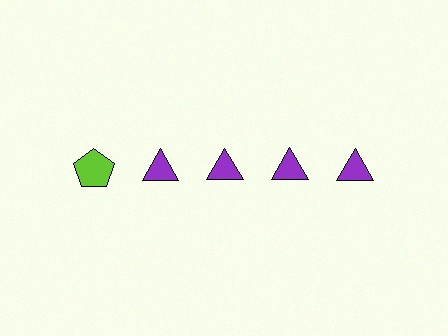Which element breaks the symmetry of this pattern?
The lime pentagon in the top row, leftmost column breaks the symmetry. All other shapes are purple triangles.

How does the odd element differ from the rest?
It differs in both color (lime instead of purple) and shape (pentagon instead of triangle).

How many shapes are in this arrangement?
There are 5 shapes arranged in a grid pattern.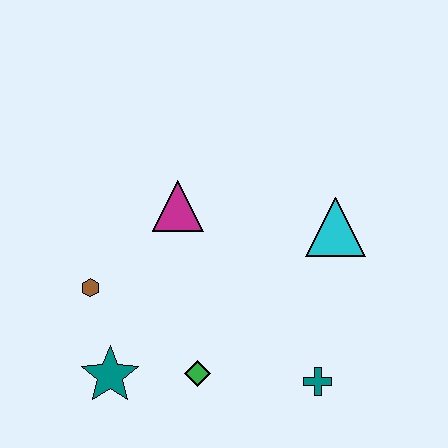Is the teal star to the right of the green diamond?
No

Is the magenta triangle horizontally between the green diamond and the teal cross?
No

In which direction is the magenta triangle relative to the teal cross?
The magenta triangle is above the teal cross.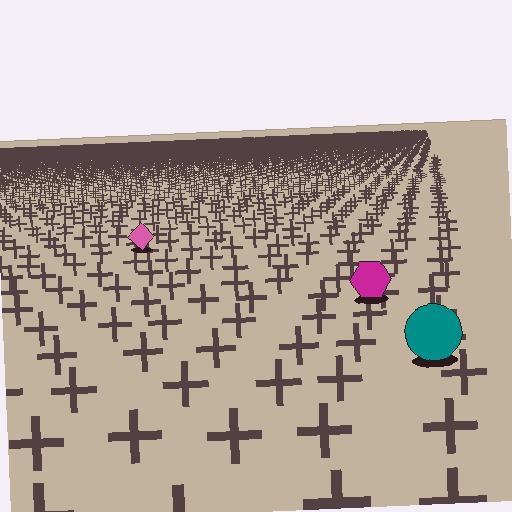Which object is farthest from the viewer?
The pink diamond is farthest from the viewer. It appears smaller and the ground texture around it is denser.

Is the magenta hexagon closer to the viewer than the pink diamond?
Yes. The magenta hexagon is closer — you can tell from the texture gradient: the ground texture is coarser near it.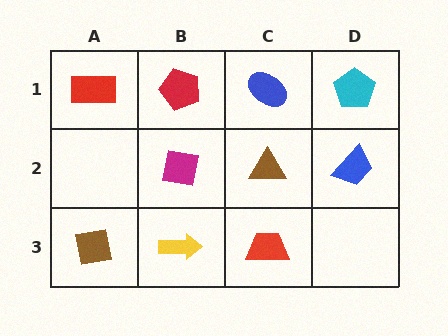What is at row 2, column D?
A blue trapezoid.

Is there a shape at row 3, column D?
No, that cell is empty.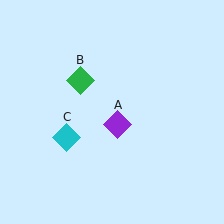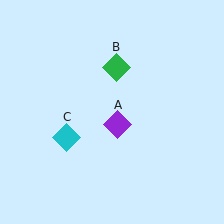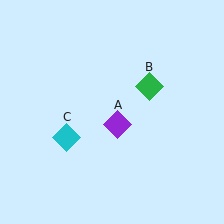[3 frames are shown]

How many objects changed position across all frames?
1 object changed position: green diamond (object B).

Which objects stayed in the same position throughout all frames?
Purple diamond (object A) and cyan diamond (object C) remained stationary.